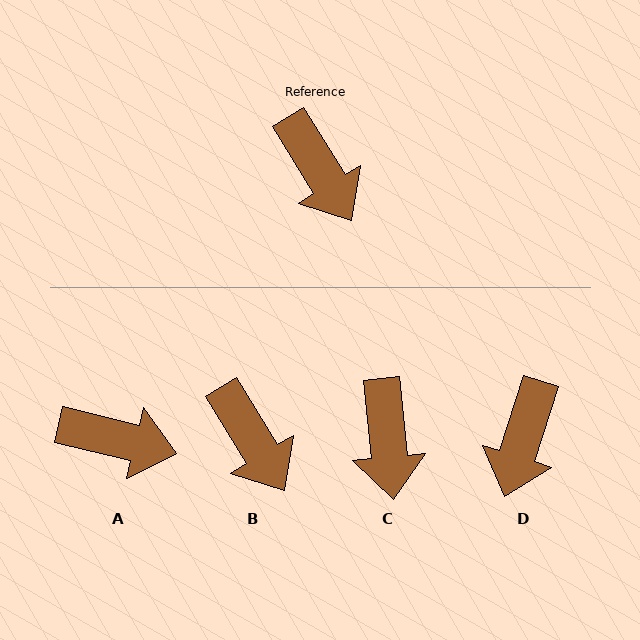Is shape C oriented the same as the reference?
No, it is off by about 26 degrees.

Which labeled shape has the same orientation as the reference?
B.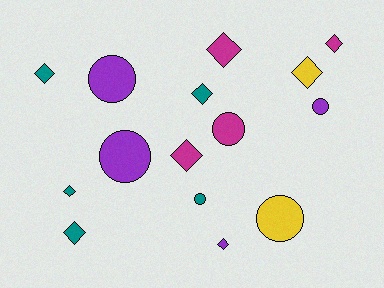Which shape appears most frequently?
Diamond, with 9 objects.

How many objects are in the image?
There are 15 objects.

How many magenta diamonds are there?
There are 3 magenta diamonds.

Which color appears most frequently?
Teal, with 5 objects.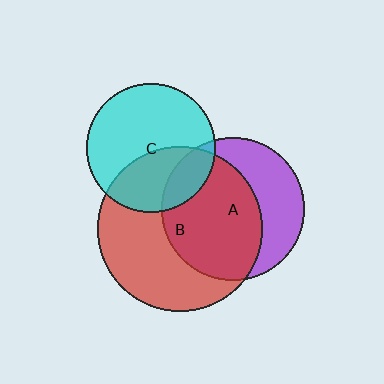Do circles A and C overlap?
Yes.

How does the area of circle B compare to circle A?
Approximately 1.3 times.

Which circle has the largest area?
Circle B (red).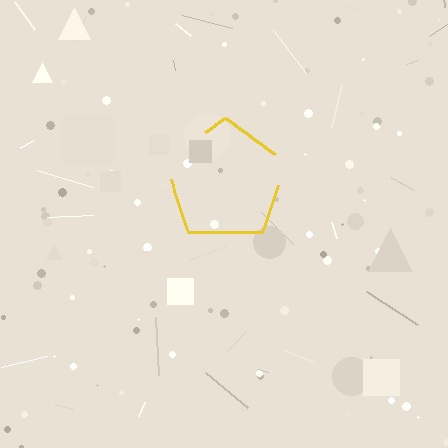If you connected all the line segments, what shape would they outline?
They would outline a pentagon.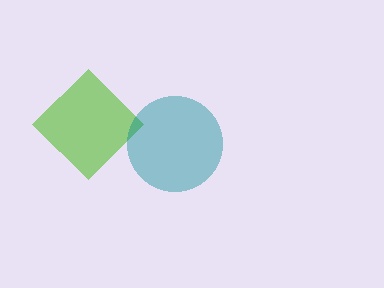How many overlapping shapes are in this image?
There are 2 overlapping shapes in the image.